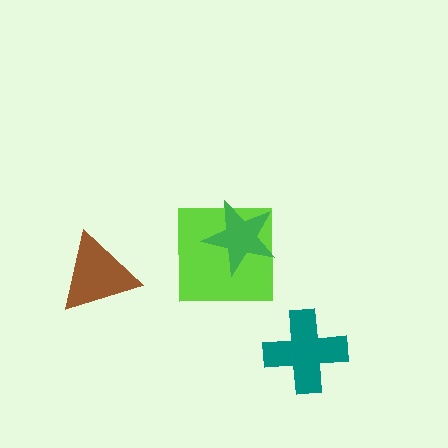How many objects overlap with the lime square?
1 object overlaps with the lime square.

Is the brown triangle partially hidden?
No, no other shape covers it.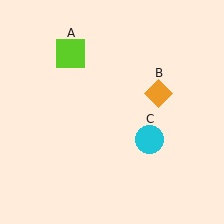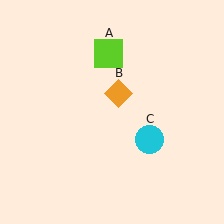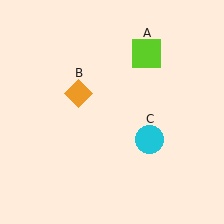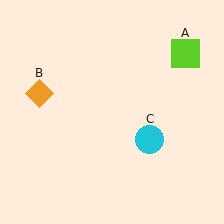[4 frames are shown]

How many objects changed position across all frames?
2 objects changed position: lime square (object A), orange diamond (object B).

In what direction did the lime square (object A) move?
The lime square (object A) moved right.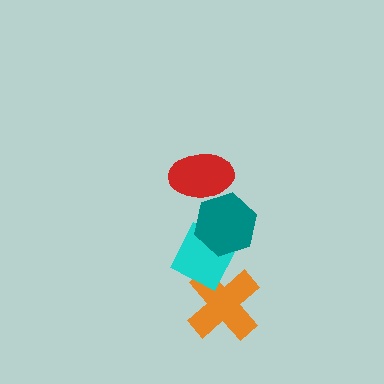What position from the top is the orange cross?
The orange cross is 4th from the top.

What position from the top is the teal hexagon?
The teal hexagon is 2nd from the top.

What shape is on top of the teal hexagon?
The red ellipse is on top of the teal hexagon.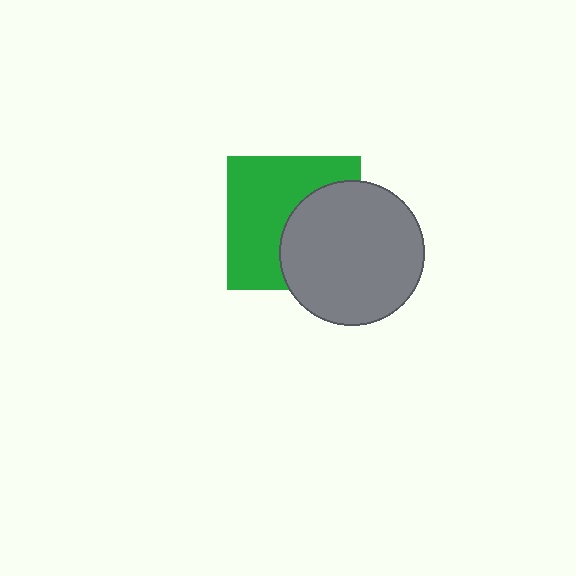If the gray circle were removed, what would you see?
You would see the complete green square.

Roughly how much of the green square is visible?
About half of it is visible (roughly 57%).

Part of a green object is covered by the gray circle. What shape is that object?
It is a square.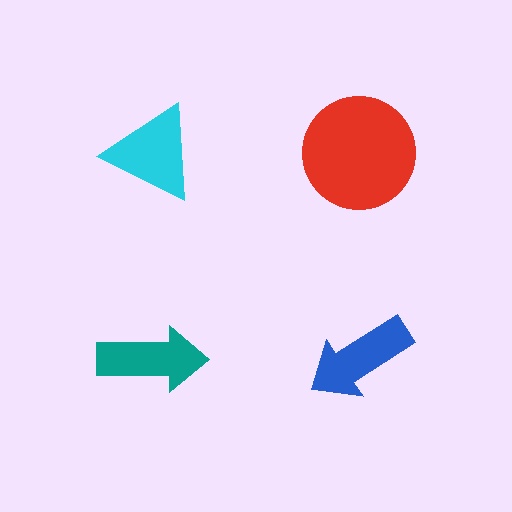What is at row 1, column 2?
A red circle.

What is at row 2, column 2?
A blue arrow.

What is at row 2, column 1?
A teal arrow.